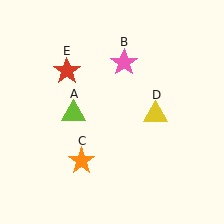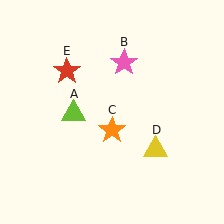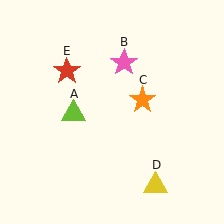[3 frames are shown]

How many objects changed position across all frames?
2 objects changed position: orange star (object C), yellow triangle (object D).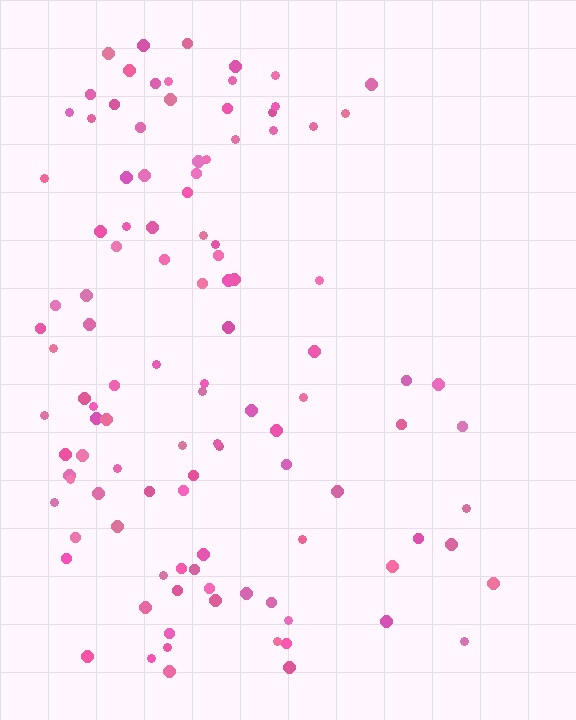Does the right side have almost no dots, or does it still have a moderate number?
Still a moderate number, just noticeably fewer than the left.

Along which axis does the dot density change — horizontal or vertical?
Horizontal.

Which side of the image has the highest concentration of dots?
The left.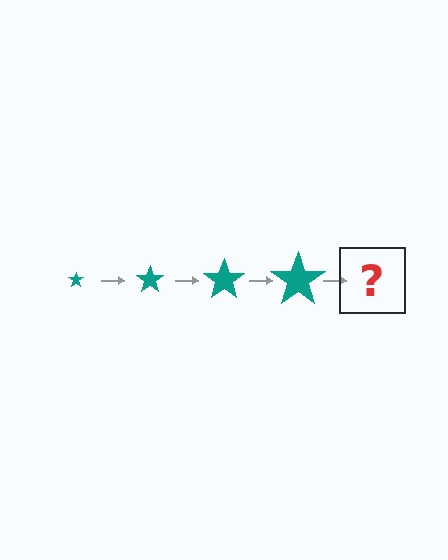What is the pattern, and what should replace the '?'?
The pattern is that the star gets progressively larger each step. The '?' should be a teal star, larger than the previous one.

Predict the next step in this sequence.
The next step is a teal star, larger than the previous one.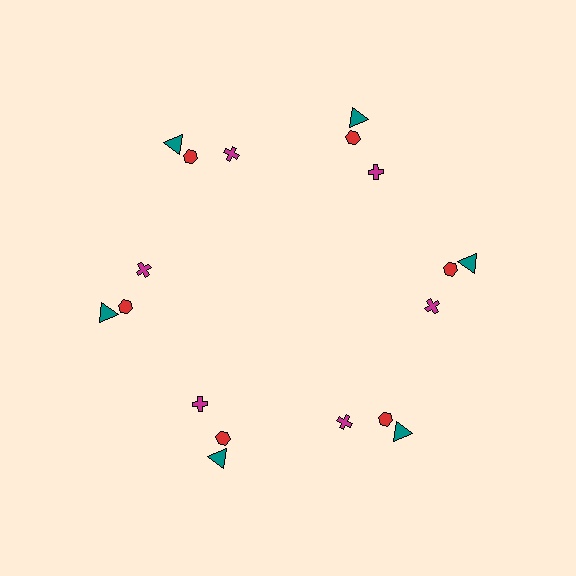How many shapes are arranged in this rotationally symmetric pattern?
There are 18 shapes, arranged in 6 groups of 3.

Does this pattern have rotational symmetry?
Yes, this pattern has 6-fold rotational symmetry. It looks the same after rotating 60 degrees around the center.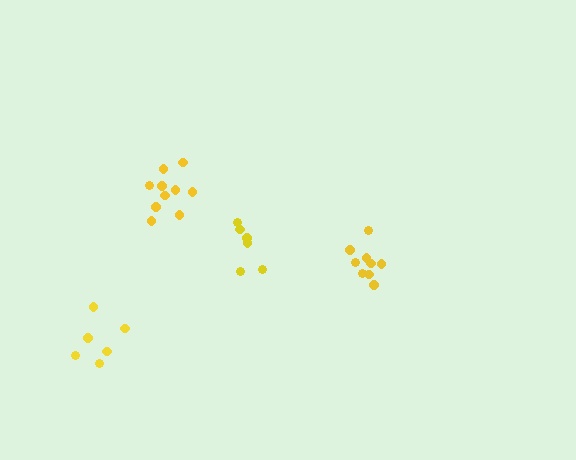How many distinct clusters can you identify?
There are 4 distinct clusters.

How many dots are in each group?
Group 1: 9 dots, Group 2: 10 dots, Group 3: 6 dots, Group 4: 6 dots (31 total).